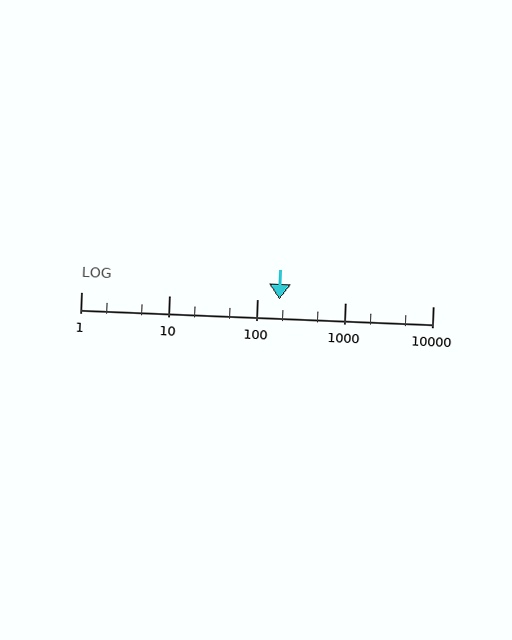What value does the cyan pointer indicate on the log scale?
The pointer indicates approximately 180.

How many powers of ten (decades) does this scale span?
The scale spans 4 decades, from 1 to 10000.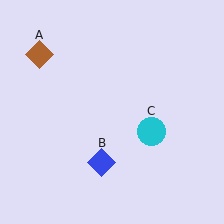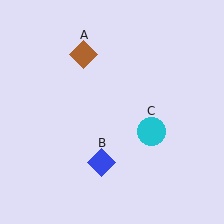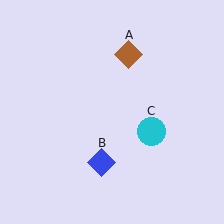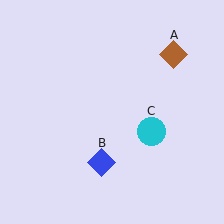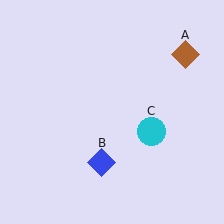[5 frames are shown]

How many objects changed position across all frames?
1 object changed position: brown diamond (object A).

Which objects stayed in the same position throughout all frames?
Blue diamond (object B) and cyan circle (object C) remained stationary.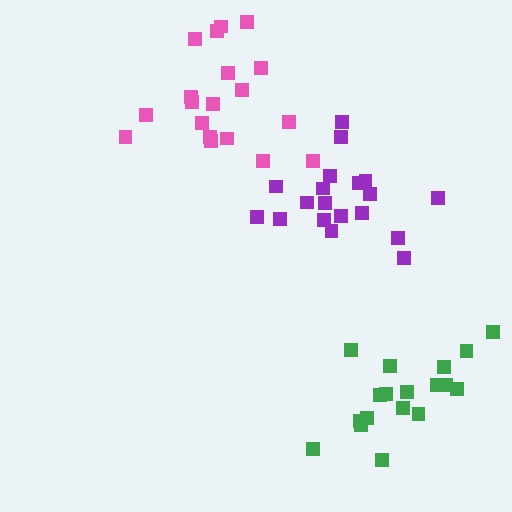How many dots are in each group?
Group 1: 19 dots, Group 2: 19 dots, Group 3: 18 dots (56 total).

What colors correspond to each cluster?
The clusters are colored: purple, pink, green.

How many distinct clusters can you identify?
There are 3 distinct clusters.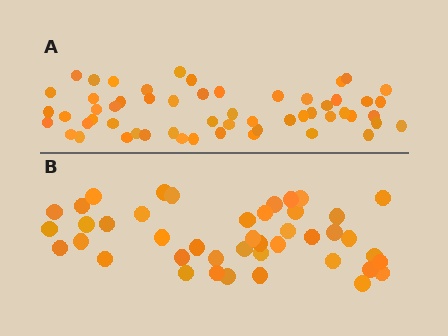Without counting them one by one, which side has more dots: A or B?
Region A (the top region) has more dots.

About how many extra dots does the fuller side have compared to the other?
Region A has approximately 15 more dots than region B.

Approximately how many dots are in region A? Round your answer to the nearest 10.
About 60 dots. (The exact count is 56, which rounds to 60.)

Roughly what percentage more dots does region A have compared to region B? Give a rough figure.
About 30% more.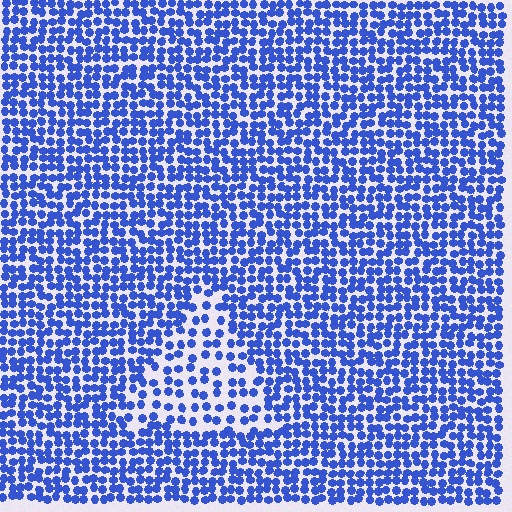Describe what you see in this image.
The image contains small blue elements arranged at two different densities. A triangle-shaped region is visible where the elements are less densely packed than the surrounding area.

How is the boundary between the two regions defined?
The boundary is defined by a change in element density (approximately 1.9x ratio). All elements are the same color, size, and shape.